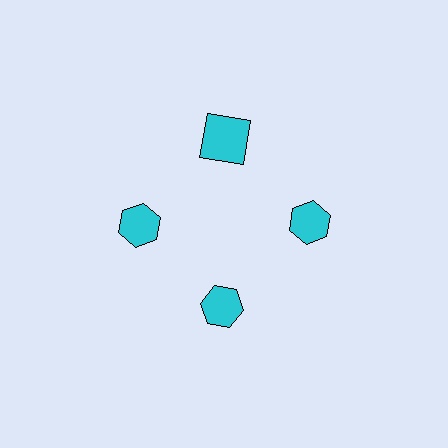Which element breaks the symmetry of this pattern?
The cyan square at roughly the 12 o'clock position breaks the symmetry. All other shapes are cyan hexagons.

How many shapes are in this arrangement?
There are 4 shapes arranged in a ring pattern.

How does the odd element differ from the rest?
It has a different shape: square instead of hexagon.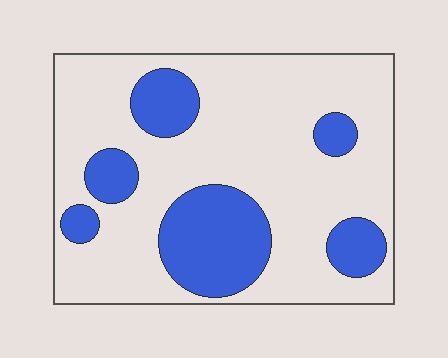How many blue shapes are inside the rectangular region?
6.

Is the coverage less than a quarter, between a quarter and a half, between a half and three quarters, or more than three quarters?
Between a quarter and a half.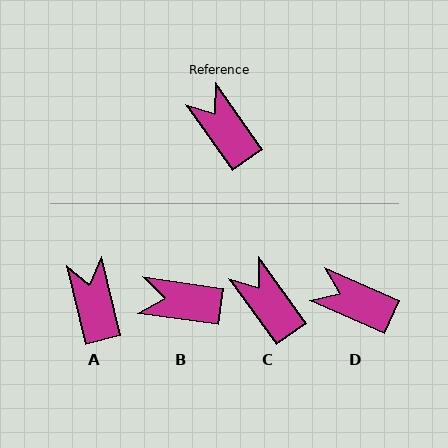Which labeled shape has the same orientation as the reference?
C.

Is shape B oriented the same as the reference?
No, it is off by about 46 degrees.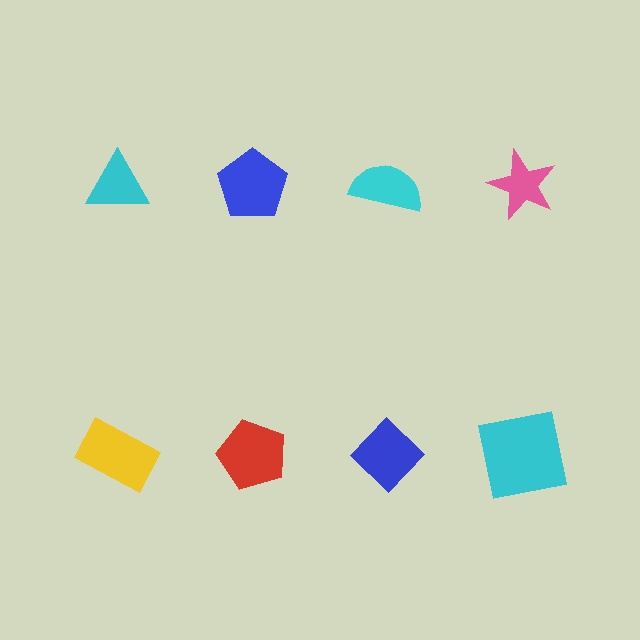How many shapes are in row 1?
4 shapes.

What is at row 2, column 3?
A blue diamond.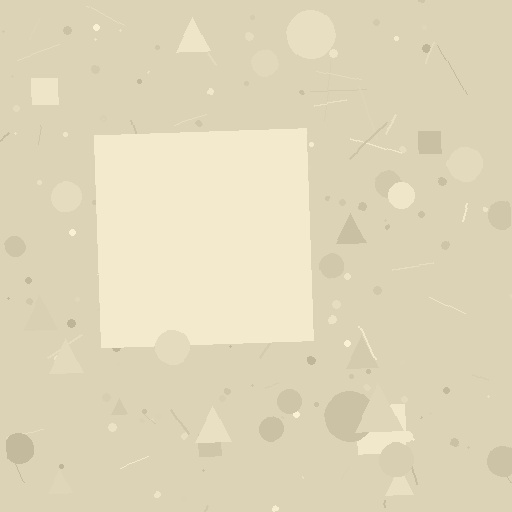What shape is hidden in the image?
A square is hidden in the image.